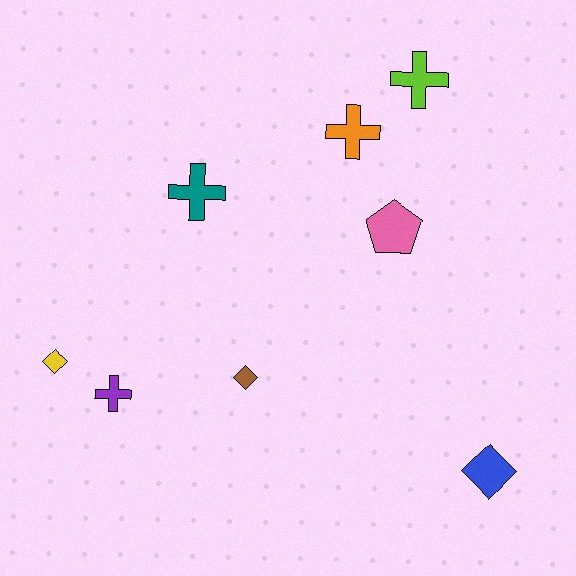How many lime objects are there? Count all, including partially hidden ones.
There is 1 lime object.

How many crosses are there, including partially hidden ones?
There are 4 crosses.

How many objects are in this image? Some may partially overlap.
There are 8 objects.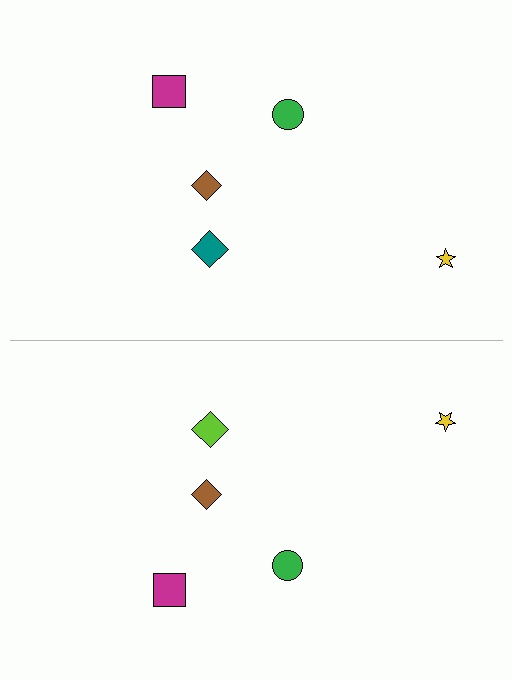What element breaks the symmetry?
The lime diamond on the bottom side breaks the symmetry — its mirror counterpart is teal.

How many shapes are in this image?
There are 10 shapes in this image.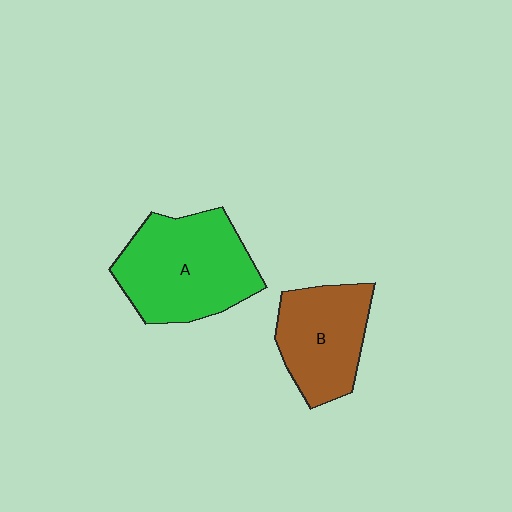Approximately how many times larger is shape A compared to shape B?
Approximately 1.4 times.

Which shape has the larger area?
Shape A (green).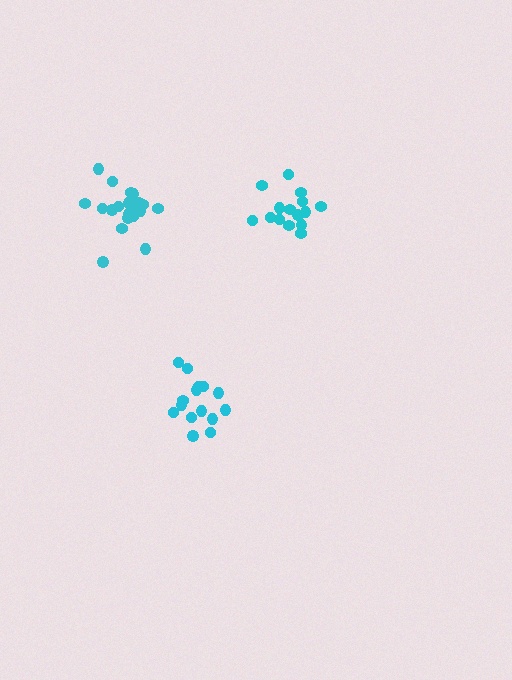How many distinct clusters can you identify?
There are 3 distinct clusters.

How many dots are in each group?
Group 1: 15 dots, Group 2: 15 dots, Group 3: 21 dots (51 total).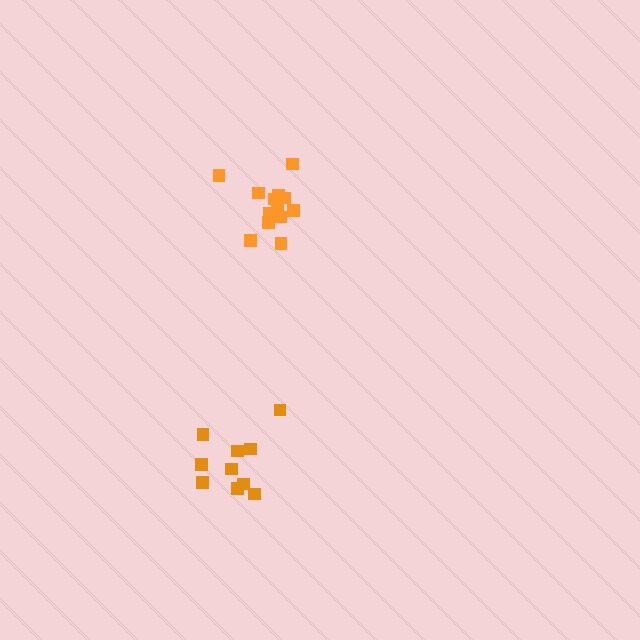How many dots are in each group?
Group 1: 13 dots, Group 2: 10 dots (23 total).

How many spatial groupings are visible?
There are 2 spatial groupings.